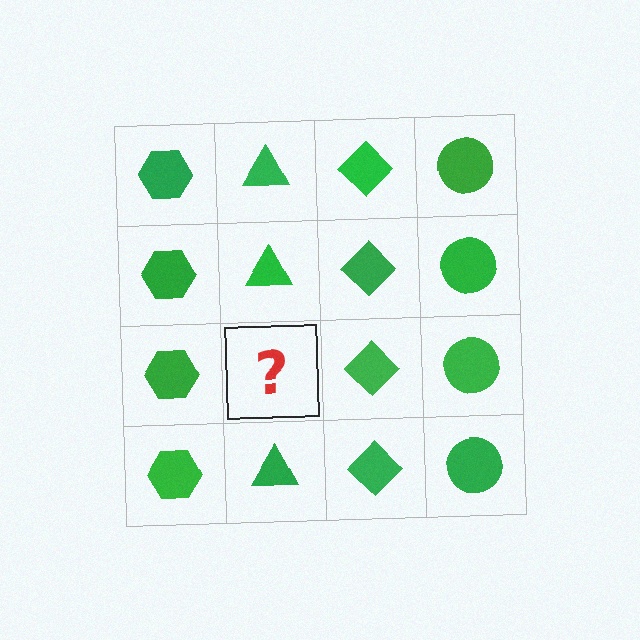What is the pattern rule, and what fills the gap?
The rule is that each column has a consistent shape. The gap should be filled with a green triangle.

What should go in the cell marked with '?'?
The missing cell should contain a green triangle.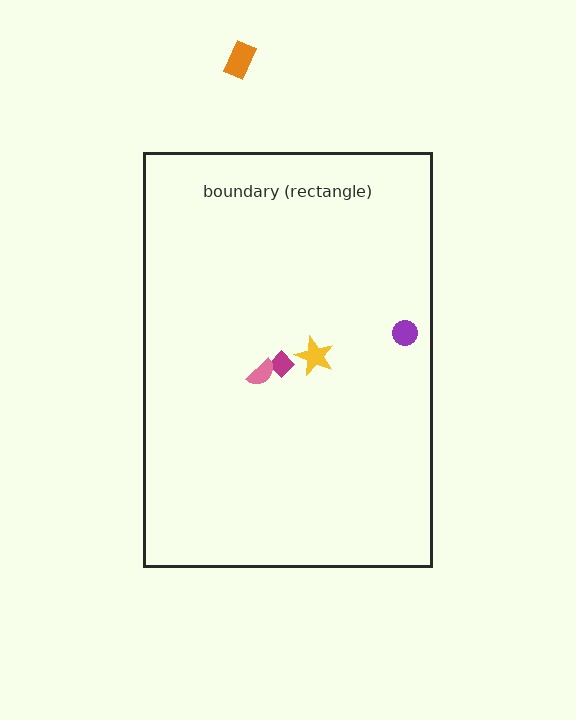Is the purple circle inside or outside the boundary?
Inside.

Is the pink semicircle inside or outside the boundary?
Inside.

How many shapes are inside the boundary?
4 inside, 1 outside.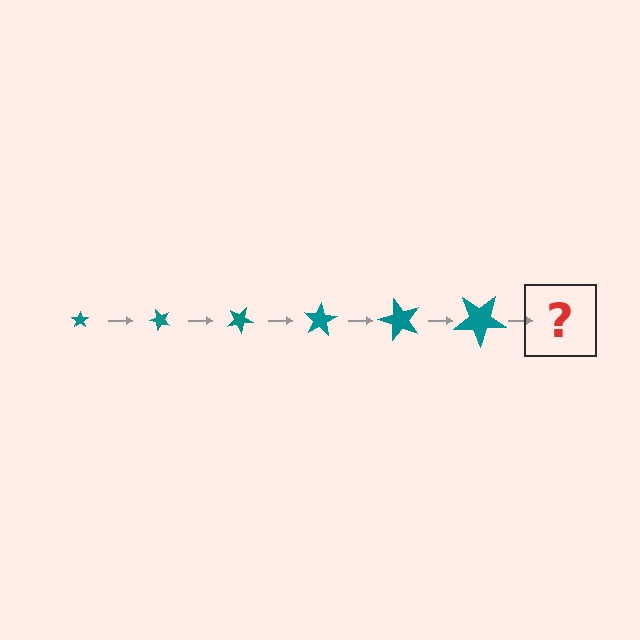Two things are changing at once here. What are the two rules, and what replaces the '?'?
The two rules are that the star grows larger each step and it rotates 50 degrees each step. The '?' should be a star, larger than the previous one and rotated 300 degrees from the start.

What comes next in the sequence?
The next element should be a star, larger than the previous one and rotated 300 degrees from the start.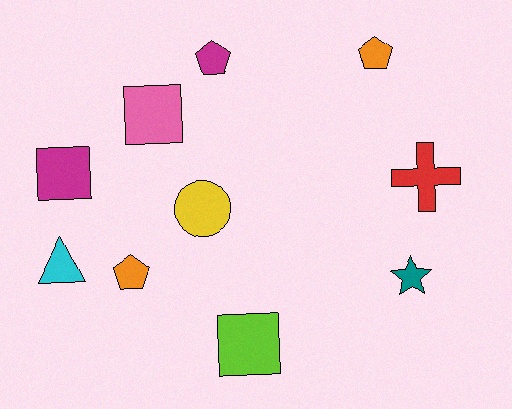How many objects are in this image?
There are 10 objects.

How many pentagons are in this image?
There are 3 pentagons.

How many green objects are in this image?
There are no green objects.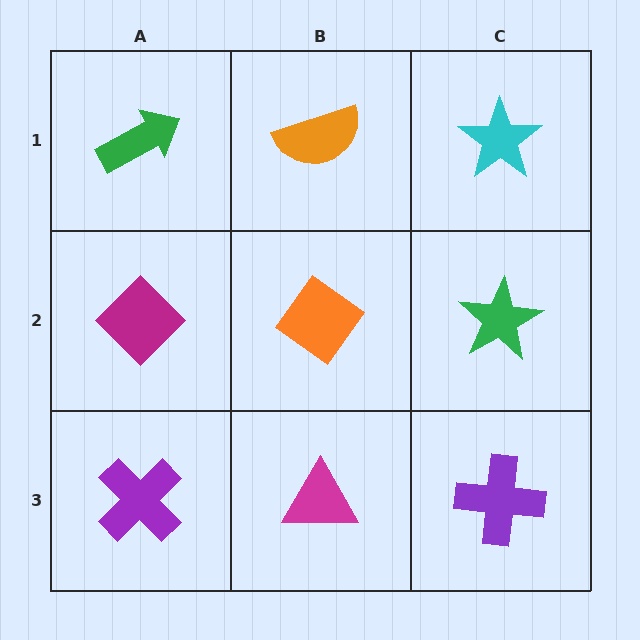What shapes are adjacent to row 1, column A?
A magenta diamond (row 2, column A), an orange semicircle (row 1, column B).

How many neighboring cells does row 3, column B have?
3.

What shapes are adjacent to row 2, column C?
A cyan star (row 1, column C), a purple cross (row 3, column C), an orange diamond (row 2, column B).